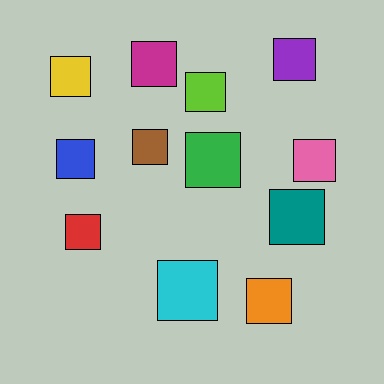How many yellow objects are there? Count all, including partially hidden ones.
There is 1 yellow object.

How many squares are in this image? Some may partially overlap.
There are 12 squares.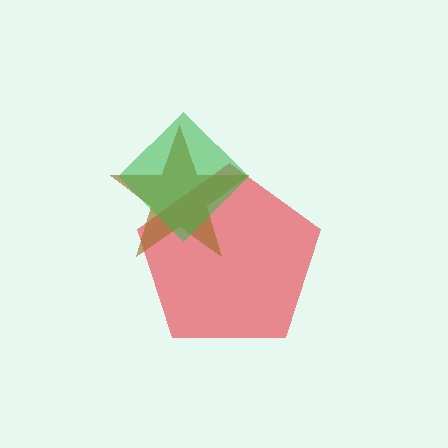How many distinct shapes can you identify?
There are 3 distinct shapes: a red pentagon, a brown star, a green diamond.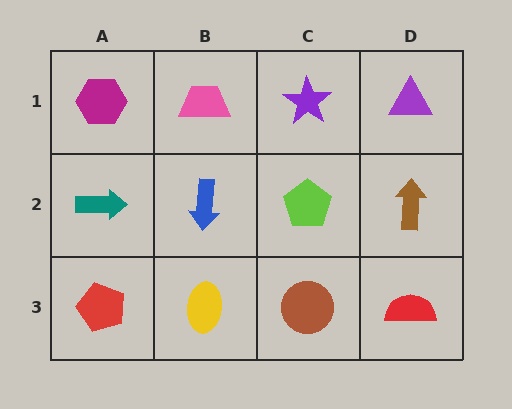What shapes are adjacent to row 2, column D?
A purple triangle (row 1, column D), a red semicircle (row 3, column D), a lime pentagon (row 2, column C).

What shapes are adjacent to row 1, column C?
A lime pentagon (row 2, column C), a pink trapezoid (row 1, column B), a purple triangle (row 1, column D).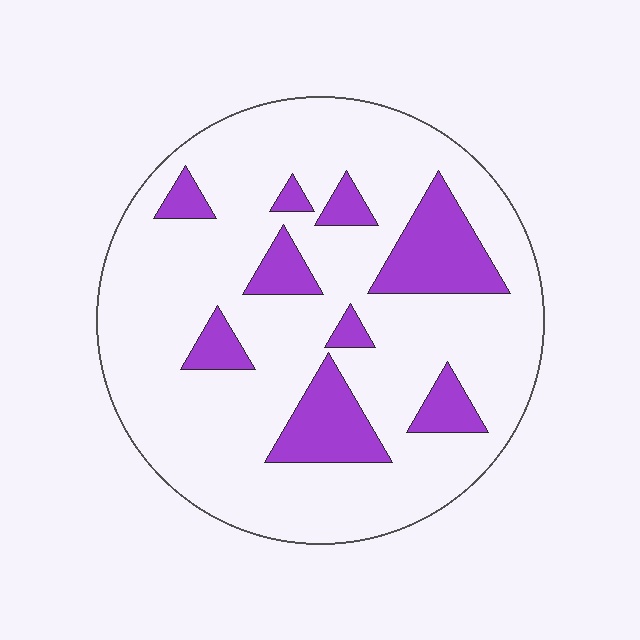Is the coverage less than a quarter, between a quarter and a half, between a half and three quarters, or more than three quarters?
Less than a quarter.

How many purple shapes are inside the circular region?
9.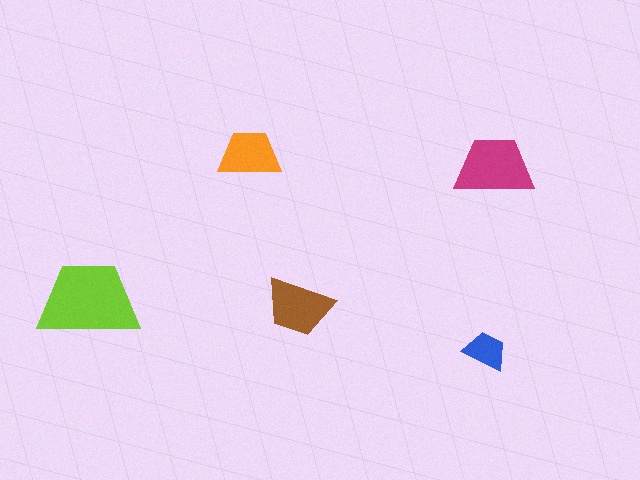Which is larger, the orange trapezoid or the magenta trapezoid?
The magenta one.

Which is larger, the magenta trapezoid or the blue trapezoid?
The magenta one.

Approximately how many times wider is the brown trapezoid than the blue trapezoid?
About 1.5 times wider.